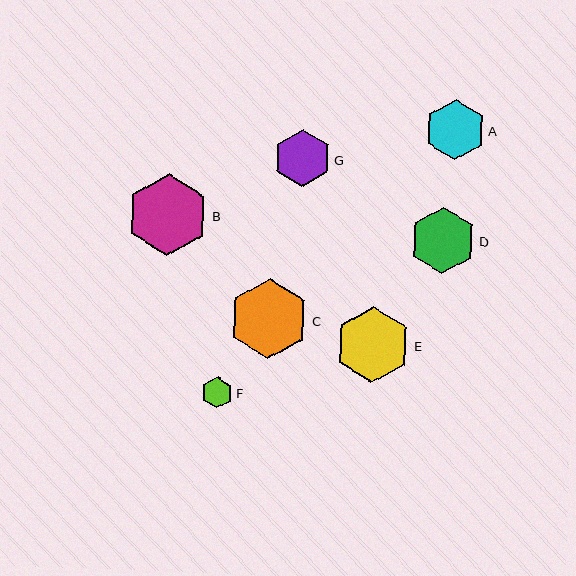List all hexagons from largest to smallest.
From largest to smallest: B, C, E, D, A, G, F.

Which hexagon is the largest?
Hexagon B is the largest with a size of approximately 82 pixels.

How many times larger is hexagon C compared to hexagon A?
Hexagon C is approximately 1.3 times the size of hexagon A.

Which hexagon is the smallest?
Hexagon F is the smallest with a size of approximately 31 pixels.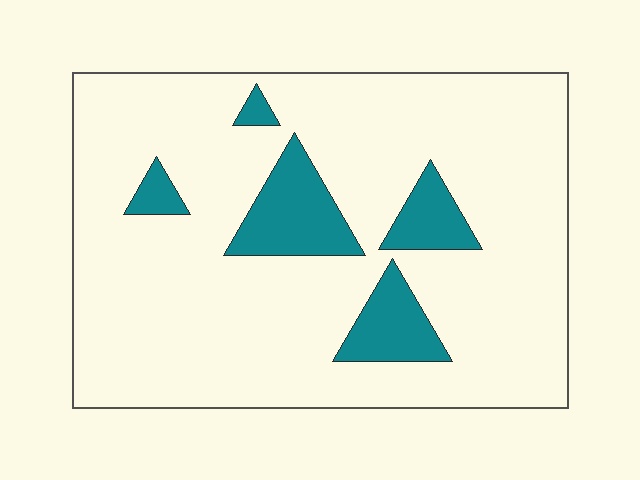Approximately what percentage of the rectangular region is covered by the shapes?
Approximately 15%.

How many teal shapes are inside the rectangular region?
5.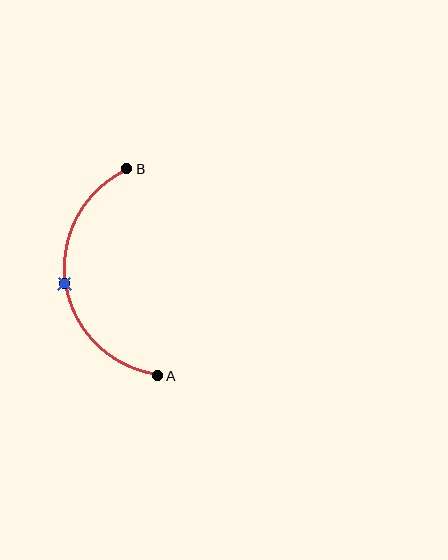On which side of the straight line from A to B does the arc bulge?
The arc bulges to the left of the straight line connecting A and B.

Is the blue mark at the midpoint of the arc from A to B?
Yes. The blue mark lies on the arc at equal arc-length from both A and B — it is the arc midpoint.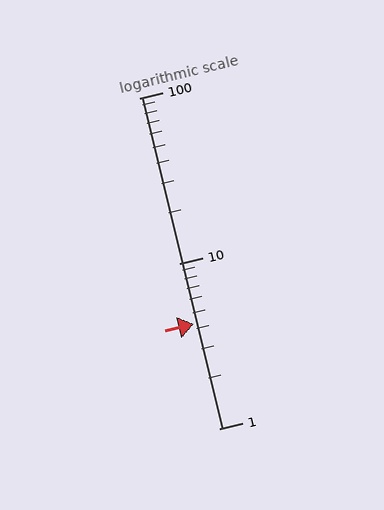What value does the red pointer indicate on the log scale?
The pointer indicates approximately 4.3.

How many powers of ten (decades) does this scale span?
The scale spans 2 decades, from 1 to 100.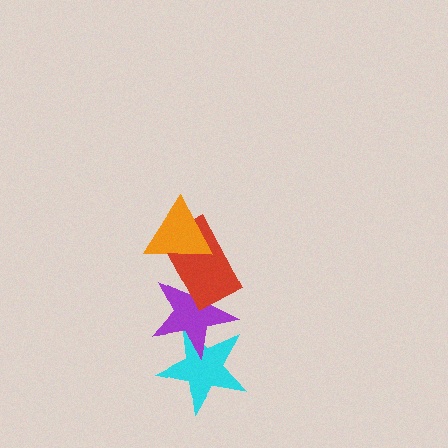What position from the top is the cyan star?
The cyan star is 4th from the top.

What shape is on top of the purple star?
The red rectangle is on top of the purple star.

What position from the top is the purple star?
The purple star is 3rd from the top.